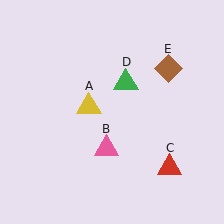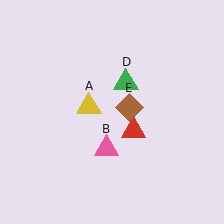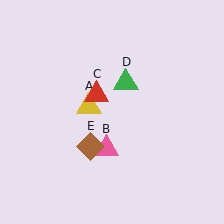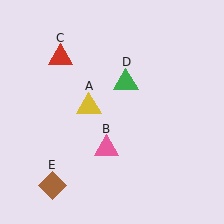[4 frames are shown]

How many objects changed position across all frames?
2 objects changed position: red triangle (object C), brown diamond (object E).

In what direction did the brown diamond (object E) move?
The brown diamond (object E) moved down and to the left.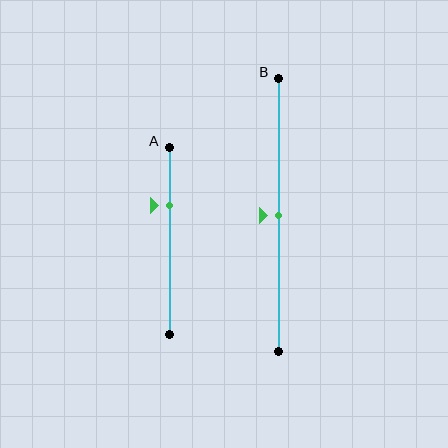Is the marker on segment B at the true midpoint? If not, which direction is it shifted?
Yes, the marker on segment B is at the true midpoint.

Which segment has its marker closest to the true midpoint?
Segment B has its marker closest to the true midpoint.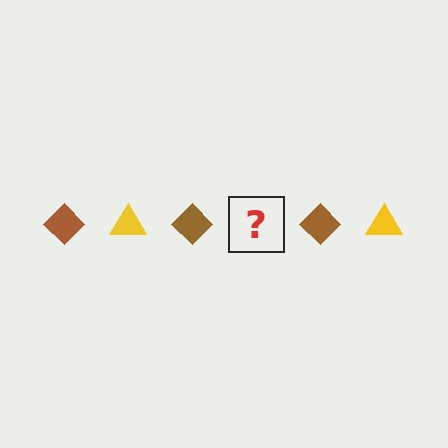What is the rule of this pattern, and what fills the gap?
The rule is that the pattern alternates between brown diamond and yellow triangle. The gap should be filled with a yellow triangle.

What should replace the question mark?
The question mark should be replaced with a yellow triangle.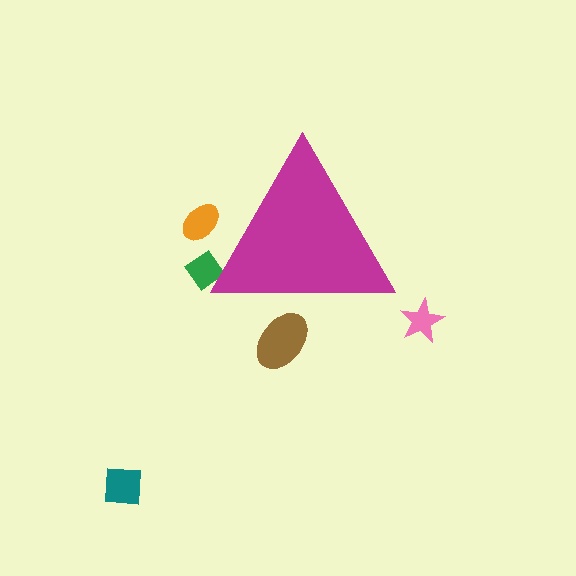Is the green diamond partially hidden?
Yes, the green diamond is partially hidden behind the magenta triangle.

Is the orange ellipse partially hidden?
Yes, the orange ellipse is partially hidden behind the magenta triangle.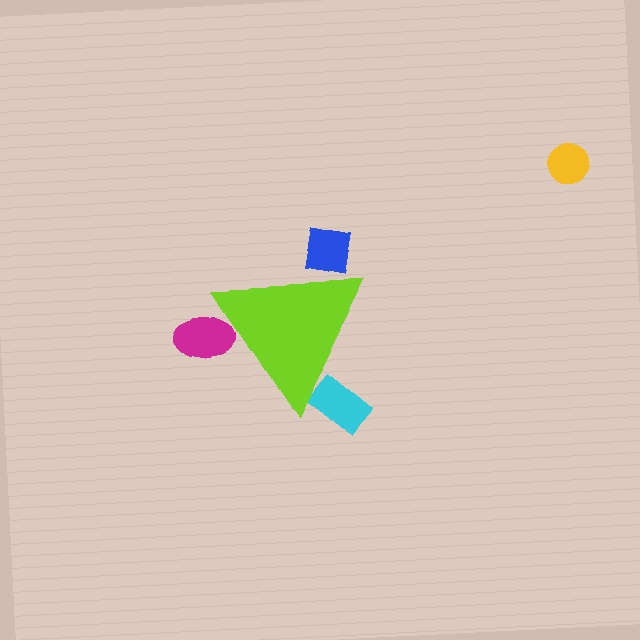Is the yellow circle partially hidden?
No, the yellow circle is fully visible.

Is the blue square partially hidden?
Yes, the blue square is partially hidden behind the lime triangle.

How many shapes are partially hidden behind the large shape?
3 shapes are partially hidden.